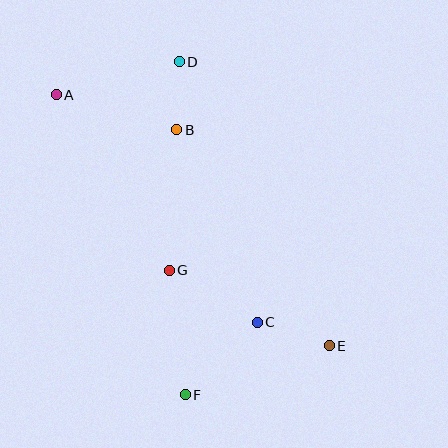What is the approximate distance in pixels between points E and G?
The distance between E and G is approximately 177 pixels.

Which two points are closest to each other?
Points B and D are closest to each other.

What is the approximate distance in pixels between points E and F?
The distance between E and F is approximately 152 pixels.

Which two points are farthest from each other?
Points A and E are farthest from each other.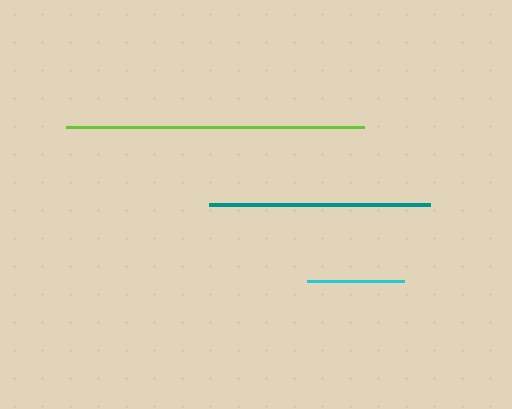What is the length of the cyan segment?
The cyan segment is approximately 97 pixels long.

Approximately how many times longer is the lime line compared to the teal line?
The lime line is approximately 1.3 times the length of the teal line.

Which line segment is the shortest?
The cyan line is the shortest at approximately 97 pixels.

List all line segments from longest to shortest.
From longest to shortest: lime, teal, cyan.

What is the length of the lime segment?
The lime segment is approximately 298 pixels long.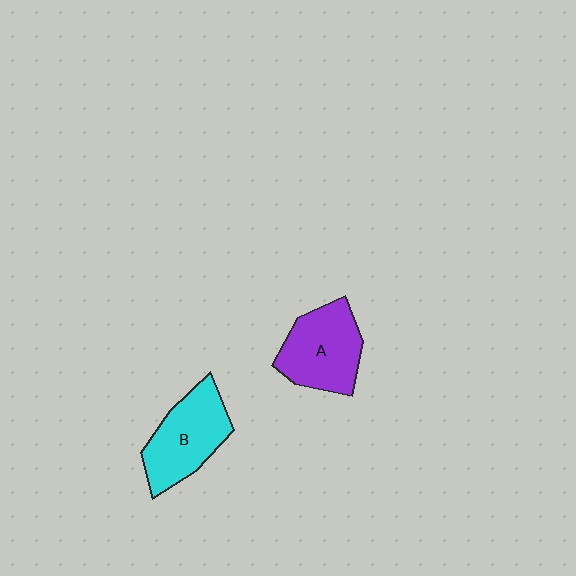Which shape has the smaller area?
Shape A (purple).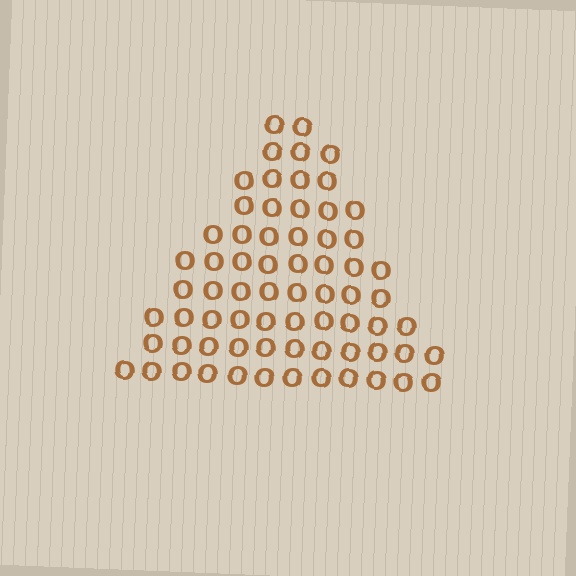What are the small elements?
The small elements are letter O's.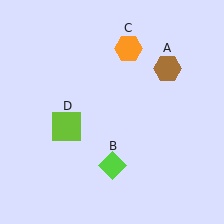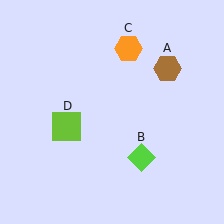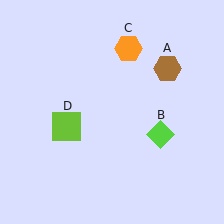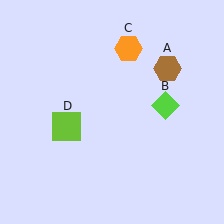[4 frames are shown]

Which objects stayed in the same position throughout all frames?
Brown hexagon (object A) and orange hexagon (object C) and lime square (object D) remained stationary.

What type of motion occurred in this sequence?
The lime diamond (object B) rotated counterclockwise around the center of the scene.